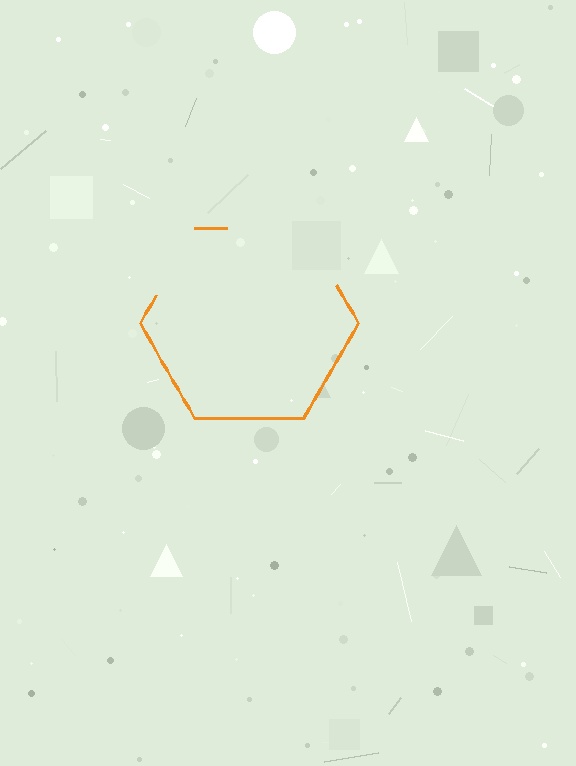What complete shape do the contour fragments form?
The contour fragments form a hexagon.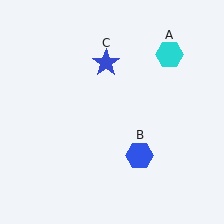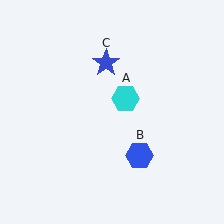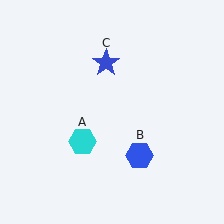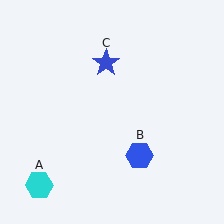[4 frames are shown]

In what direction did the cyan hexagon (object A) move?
The cyan hexagon (object A) moved down and to the left.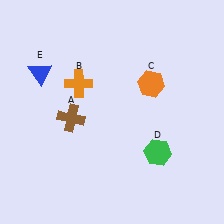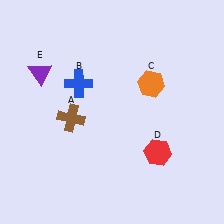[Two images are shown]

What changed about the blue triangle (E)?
In Image 1, E is blue. In Image 2, it changed to purple.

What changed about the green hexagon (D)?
In Image 1, D is green. In Image 2, it changed to red.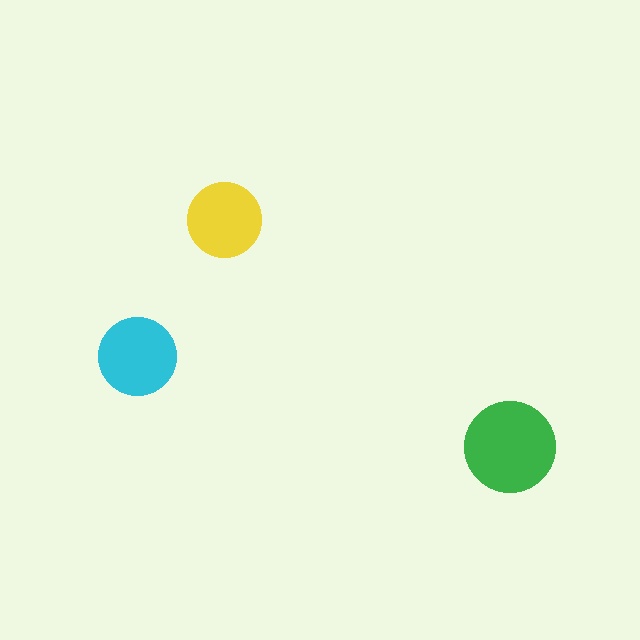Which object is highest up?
The yellow circle is topmost.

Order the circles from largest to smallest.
the green one, the cyan one, the yellow one.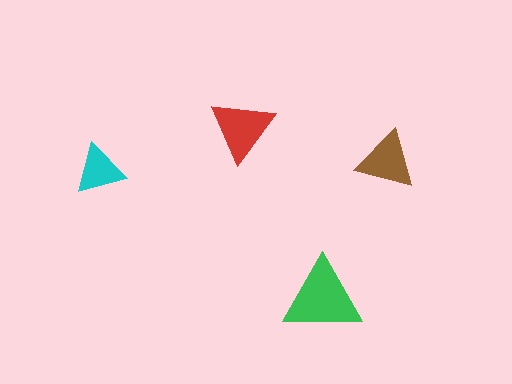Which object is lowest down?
The green triangle is bottommost.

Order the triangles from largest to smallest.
the green one, the red one, the brown one, the cyan one.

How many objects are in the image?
There are 4 objects in the image.